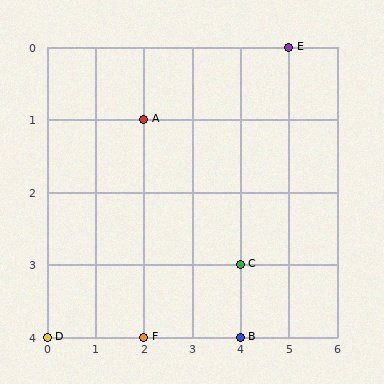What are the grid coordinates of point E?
Point E is at grid coordinates (5, 0).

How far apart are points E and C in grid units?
Points E and C are 1 column and 3 rows apart (about 3.2 grid units diagonally).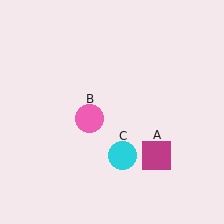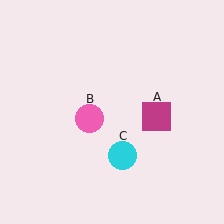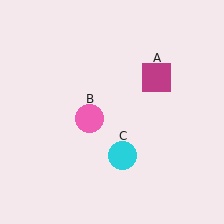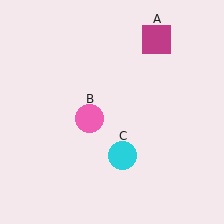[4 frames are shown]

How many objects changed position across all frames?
1 object changed position: magenta square (object A).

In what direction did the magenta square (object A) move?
The magenta square (object A) moved up.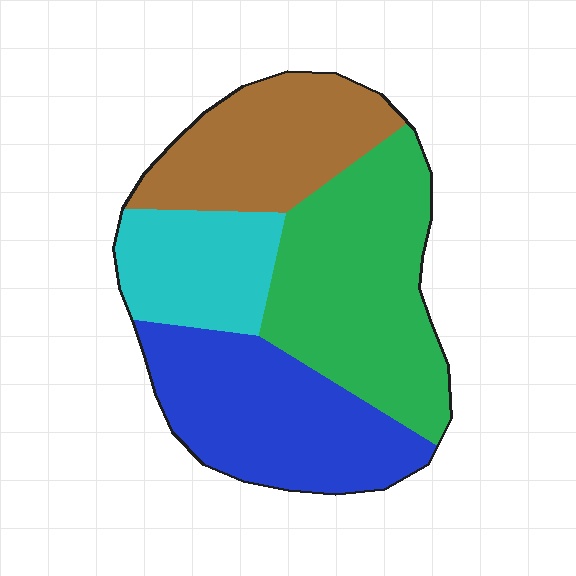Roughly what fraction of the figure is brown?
Brown covers around 20% of the figure.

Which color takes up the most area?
Green, at roughly 35%.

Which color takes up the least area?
Cyan, at roughly 15%.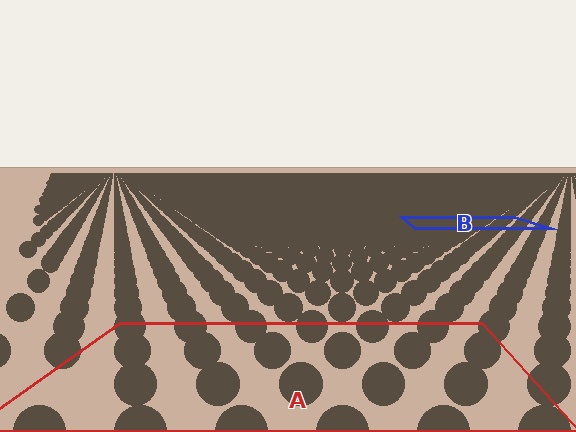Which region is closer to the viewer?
Region A is closer. The texture elements there are larger and more spread out.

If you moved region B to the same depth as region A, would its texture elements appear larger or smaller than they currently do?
They would appear larger. At a closer depth, the same texture elements are projected at a bigger on-screen size.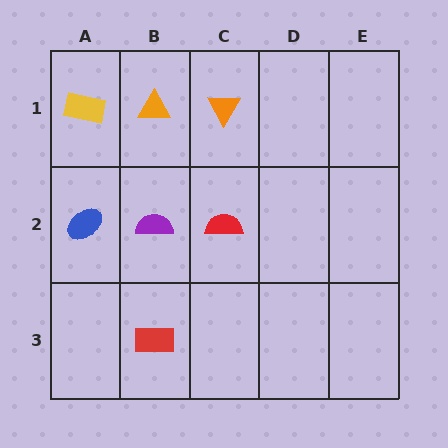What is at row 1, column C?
An orange triangle.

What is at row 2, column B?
A purple semicircle.